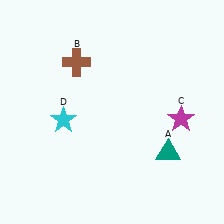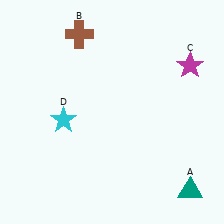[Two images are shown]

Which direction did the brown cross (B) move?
The brown cross (B) moved up.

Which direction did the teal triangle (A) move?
The teal triangle (A) moved down.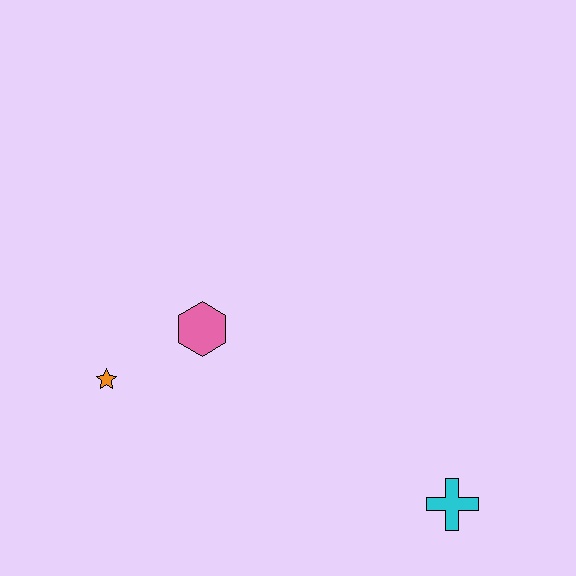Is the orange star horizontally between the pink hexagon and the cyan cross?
No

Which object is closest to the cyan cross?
The pink hexagon is closest to the cyan cross.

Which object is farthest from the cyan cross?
The orange star is farthest from the cyan cross.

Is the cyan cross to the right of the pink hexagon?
Yes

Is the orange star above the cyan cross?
Yes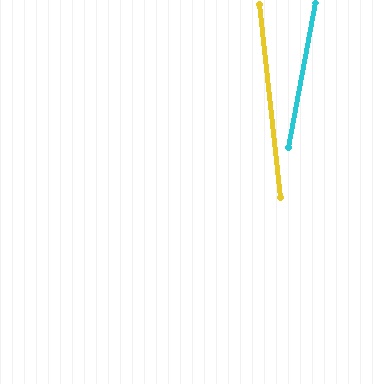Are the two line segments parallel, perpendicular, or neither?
Neither parallel nor perpendicular — they differ by about 17°.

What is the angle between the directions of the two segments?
Approximately 17 degrees.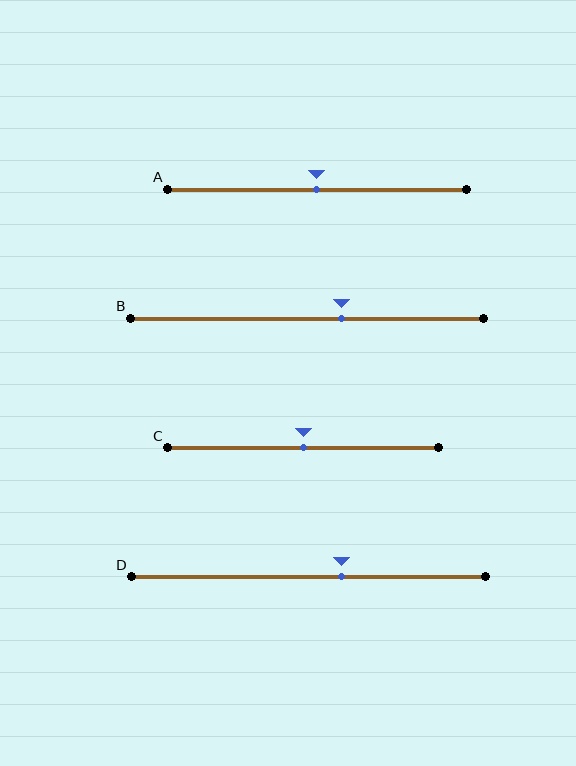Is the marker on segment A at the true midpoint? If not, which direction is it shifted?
Yes, the marker on segment A is at the true midpoint.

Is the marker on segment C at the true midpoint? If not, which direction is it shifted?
Yes, the marker on segment C is at the true midpoint.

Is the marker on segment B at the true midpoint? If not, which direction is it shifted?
No, the marker on segment B is shifted to the right by about 10% of the segment length.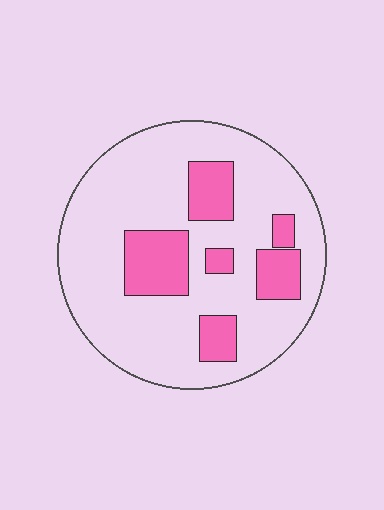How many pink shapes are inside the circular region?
6.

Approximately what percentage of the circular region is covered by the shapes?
Approximately 20%.